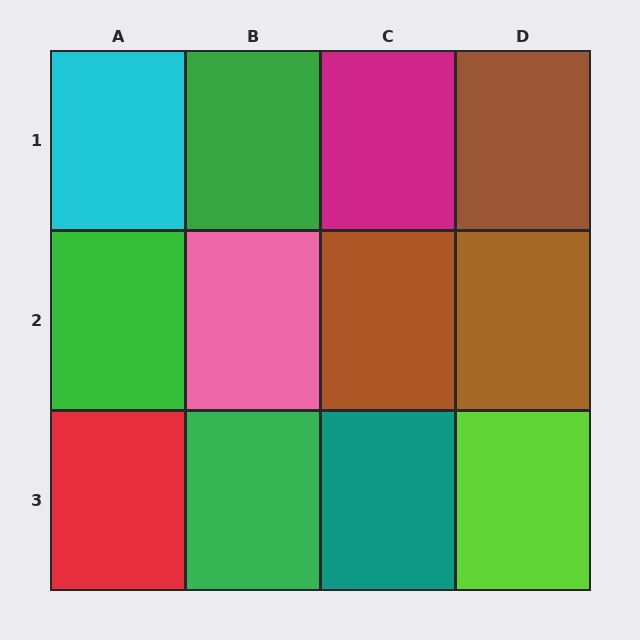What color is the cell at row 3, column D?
Lime.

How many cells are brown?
3 cells are brown.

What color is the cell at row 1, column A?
Cyan.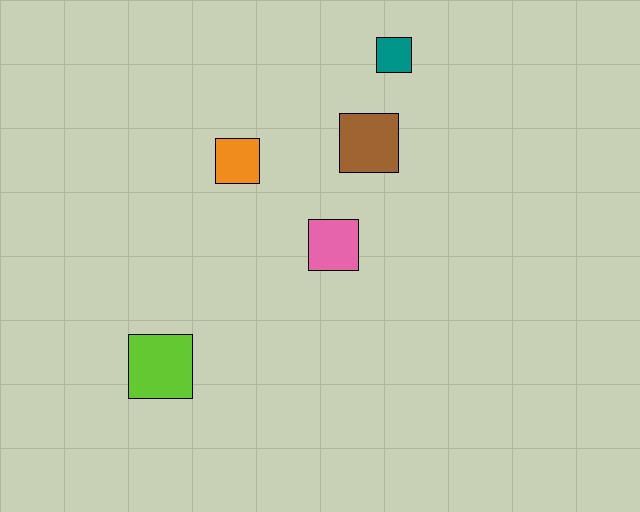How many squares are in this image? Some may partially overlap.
There are 5 squares.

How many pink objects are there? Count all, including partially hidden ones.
There is 1 pink object.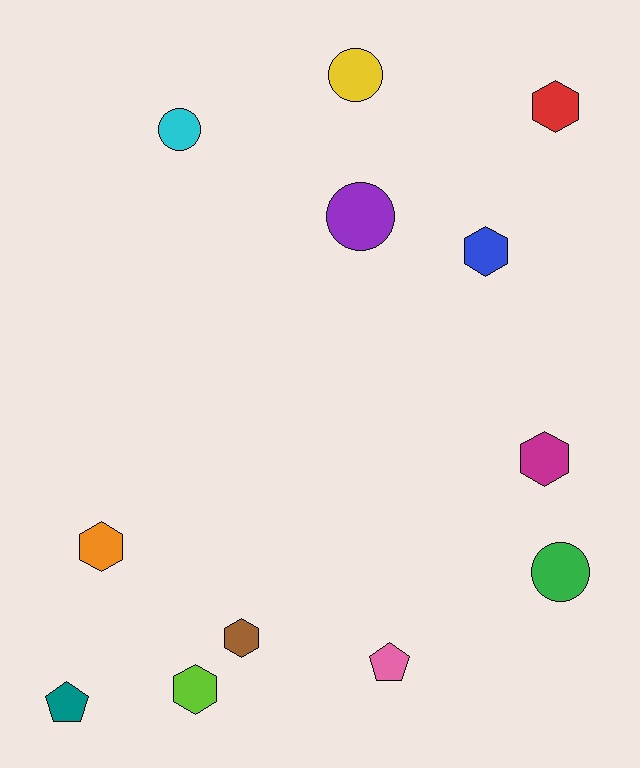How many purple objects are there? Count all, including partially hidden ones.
There is 1 purple object.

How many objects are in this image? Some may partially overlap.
There are 12 objects.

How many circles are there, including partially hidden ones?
There are 4 circles.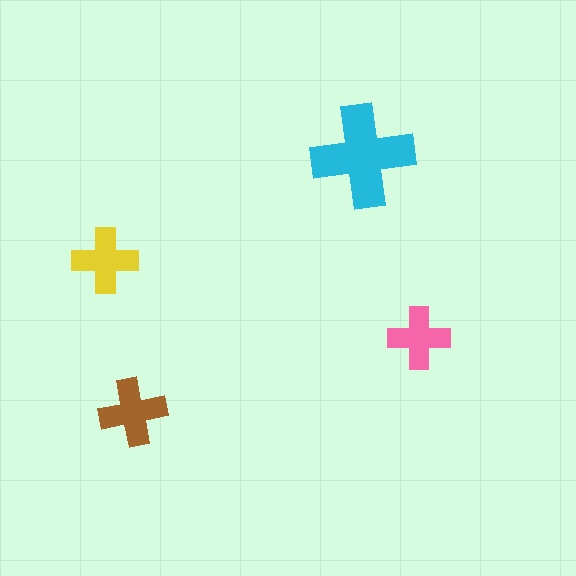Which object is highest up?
The cyan cross is topmost.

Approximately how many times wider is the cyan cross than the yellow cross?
About 1.5 times wider.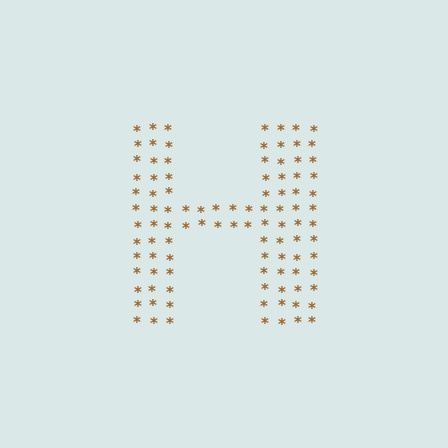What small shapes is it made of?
It is made of small asterisks.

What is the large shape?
The large shape is the letter H.